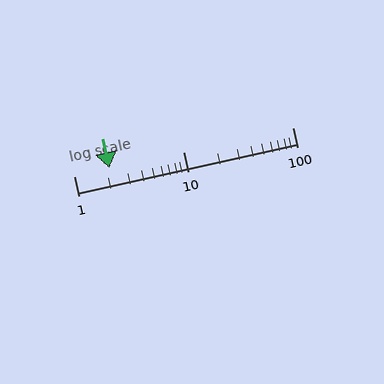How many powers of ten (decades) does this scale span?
The scale spans 2 decades, from 1 to 100.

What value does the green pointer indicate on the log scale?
The pointer indicates approximately 2.1.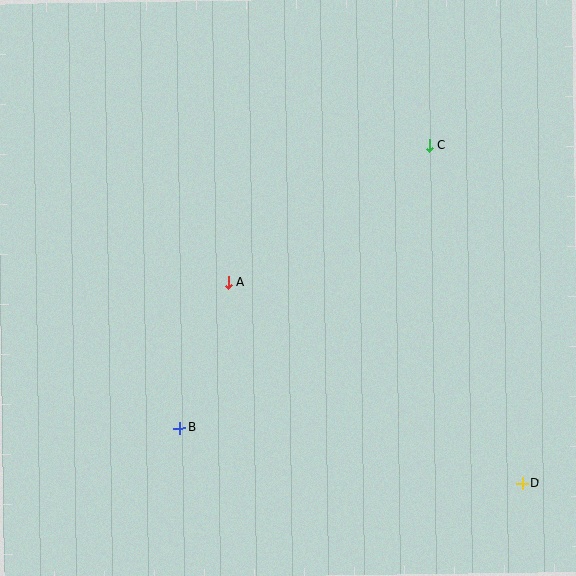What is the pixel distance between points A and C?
The distance between A and C is 243 pixels.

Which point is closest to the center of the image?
Point A at (228, 282) is closest to the center.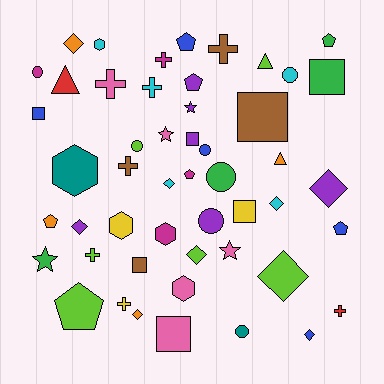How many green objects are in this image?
There are 4 green objects.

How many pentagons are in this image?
There are 7 pentagons.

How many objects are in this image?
There are 50 objects.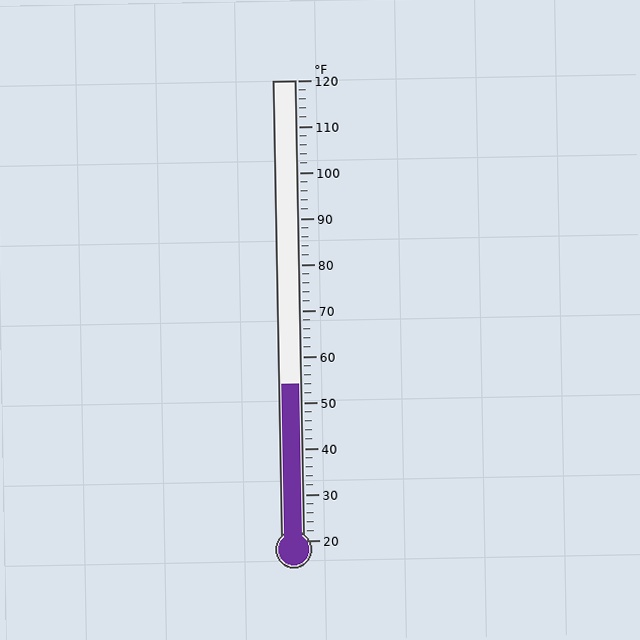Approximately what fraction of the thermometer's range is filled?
The thermometer is filled to approximately 35% of its range.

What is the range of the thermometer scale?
The thermometer scale ranges from 20°F to 120°F.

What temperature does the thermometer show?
The thermometer shows approximately 54°F.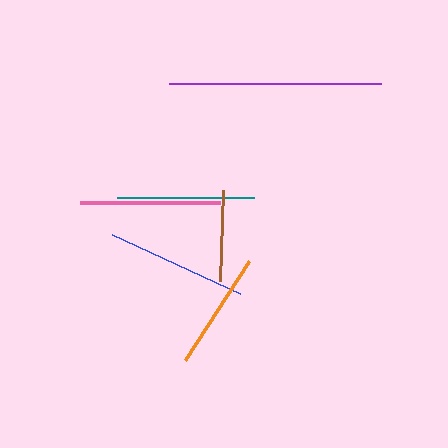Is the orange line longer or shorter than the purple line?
The purple line is longer than the orange line.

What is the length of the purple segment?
The purple segment is approximately 212 pixels long.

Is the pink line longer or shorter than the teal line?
The pink line is longer than the teal line.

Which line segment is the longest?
The purple line is the longest at approximately 212 pixels.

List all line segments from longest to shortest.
From longest to shortest: purple, blue, pink, teal, orange, brown.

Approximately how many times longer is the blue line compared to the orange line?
The blue line is approximately 1.2 times the length of the orange line.